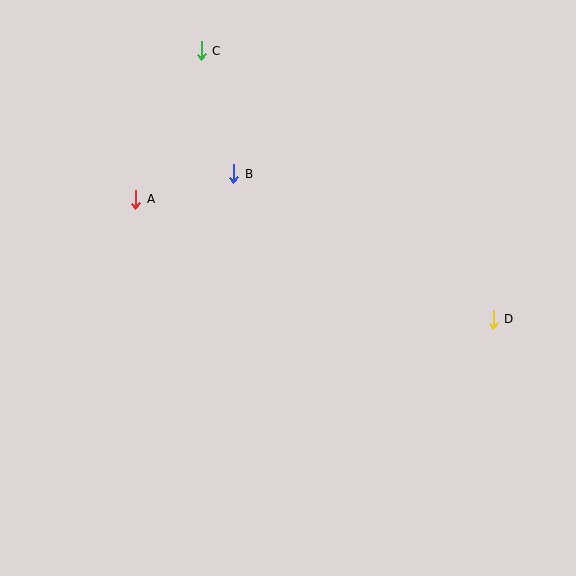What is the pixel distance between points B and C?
The distance between B and C is 127 pixels.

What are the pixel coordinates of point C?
Point C is at (201, 51).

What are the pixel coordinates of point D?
Point D is at (493, 319).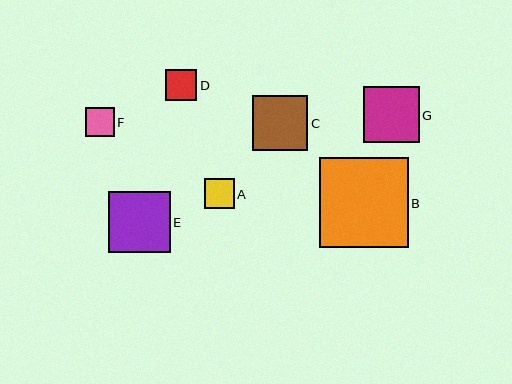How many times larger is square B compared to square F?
Square B is approximately 3.1 times the size of square F.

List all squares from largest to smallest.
From largest to smallest: B, E, G, C, D, A, F.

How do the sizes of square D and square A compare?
Square D and square A are approximately the same size.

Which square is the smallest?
Square F is the smallest with a size of approximately 29 pixels.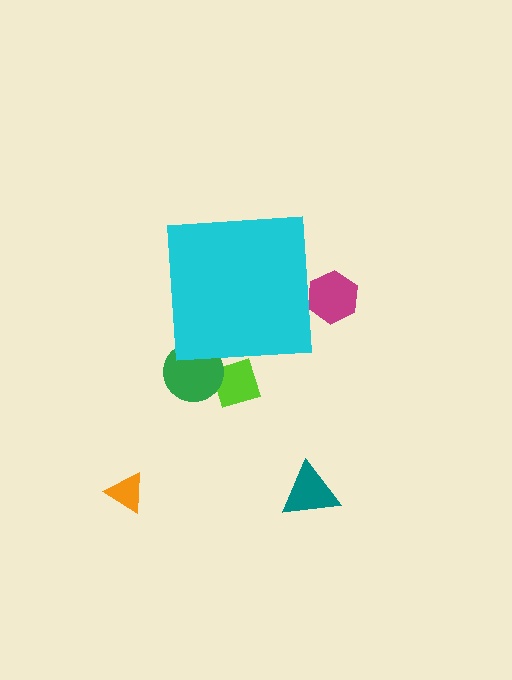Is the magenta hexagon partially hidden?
Yes, the magenta hexagon is partially hidden behind the cyan square.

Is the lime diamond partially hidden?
Yes, the lime diamond is partially hidden behind the cyan square.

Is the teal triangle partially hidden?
No, the teal triangle is fully visible.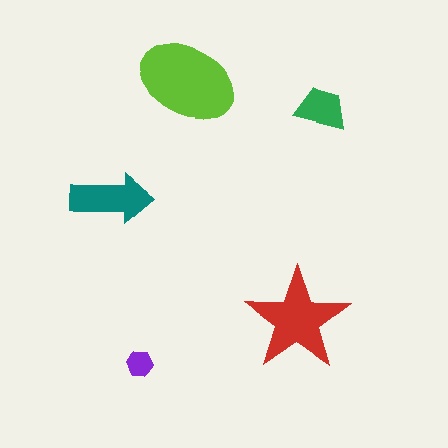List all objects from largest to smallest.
The lime ellipse, the red star, the teal arrow, the green trapezoid, the purple hexagon.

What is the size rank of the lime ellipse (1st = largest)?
1st.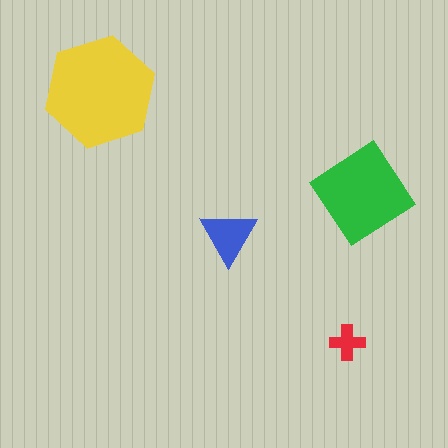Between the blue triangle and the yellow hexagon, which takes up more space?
The yellow hexagon.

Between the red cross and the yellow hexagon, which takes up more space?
The yellow hexagon.